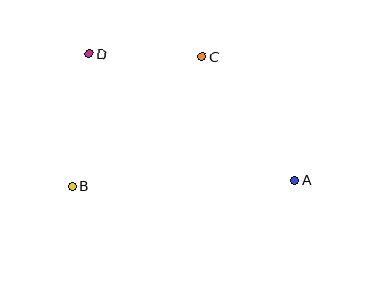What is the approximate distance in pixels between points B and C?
The distance between B and C is approximately 183 pixels.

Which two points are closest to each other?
Points C and D are closest to each other.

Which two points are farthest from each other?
Points A and D are farthest from each other.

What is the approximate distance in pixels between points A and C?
The distance between A and C is approximately 154 pixels.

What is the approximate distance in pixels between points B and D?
The distance between B and D is approximately 133 pixels.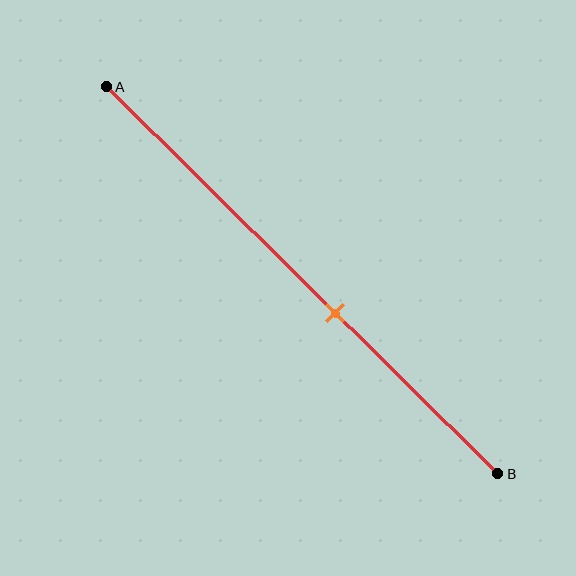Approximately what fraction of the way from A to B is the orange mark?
The orange mark is approximately 60% of the way from A to B.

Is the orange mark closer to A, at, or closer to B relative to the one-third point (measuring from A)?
The orange mark is closer to point B than the one-third point of segment AB.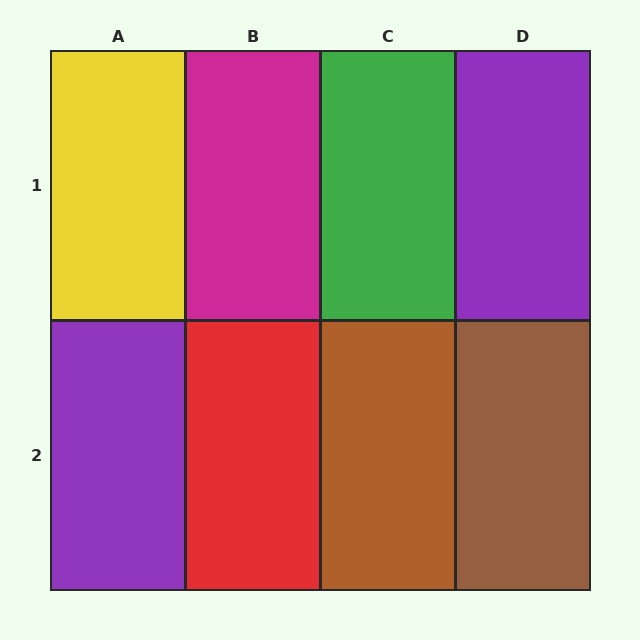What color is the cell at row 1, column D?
Purple.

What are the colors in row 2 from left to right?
Purple, red, brown, brown.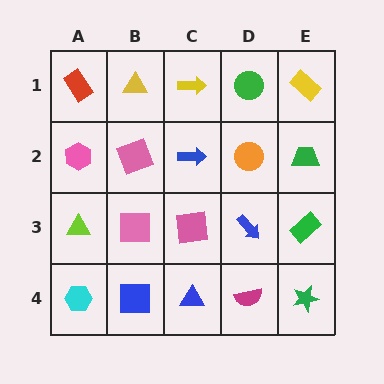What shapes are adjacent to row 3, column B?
A pink square (row 2, column B), a blue square (row 4, column B), a lime triangle (row 3, column A), a pink square (row 3, column C).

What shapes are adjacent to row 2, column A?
A red rectangle (row 1, column A), a lime triangle (row 3, column A), a pink square (row 2, column B).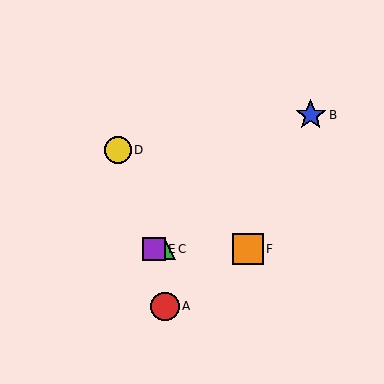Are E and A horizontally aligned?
No, E is at y≈249 and A is at y≈306.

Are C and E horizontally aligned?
Yes, both are at y≈249.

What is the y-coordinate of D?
Object D is at y≈150.